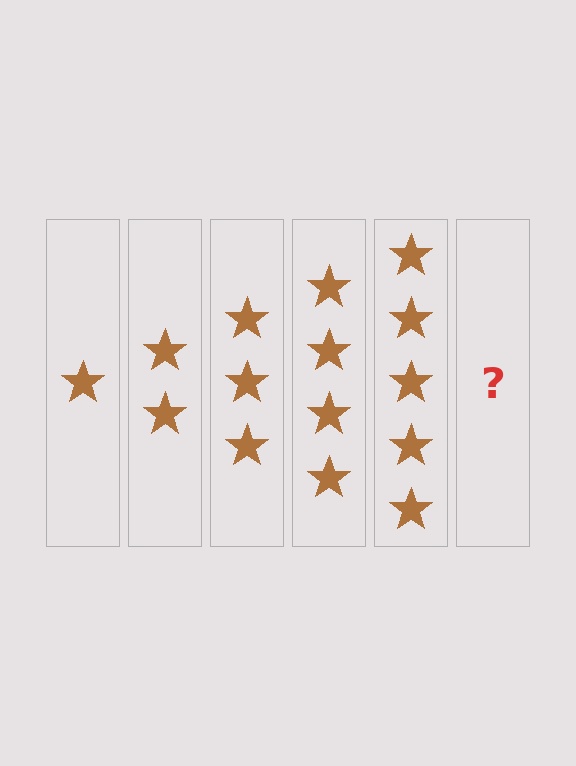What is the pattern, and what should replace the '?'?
The pattern is that each step adds one more star. The '?' should be 6 stars.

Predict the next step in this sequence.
The next step is 6 stars.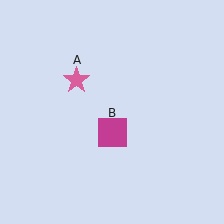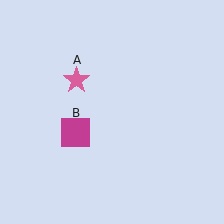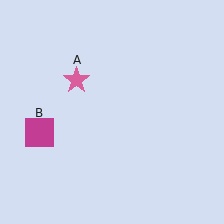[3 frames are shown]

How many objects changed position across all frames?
1 object changed position: magenta square (object B).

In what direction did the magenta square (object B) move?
The magenta square (object B) moved left.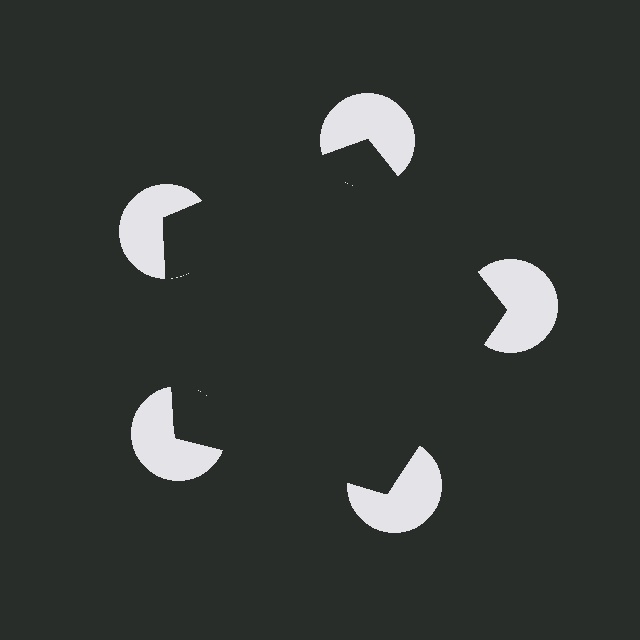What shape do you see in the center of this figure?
An illusory pentagon — its edges are inferred from the aligned wedge cuts in the pac-man discs, not physically drawn.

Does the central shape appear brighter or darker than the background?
It typically appears slightly darker than the background, even though no actual brightness change is drawn.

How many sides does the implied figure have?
5 sides.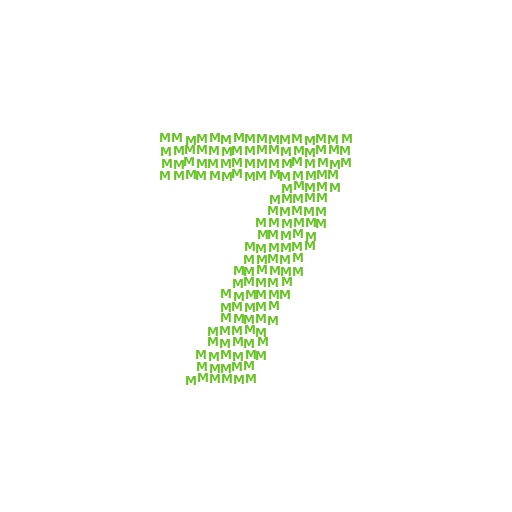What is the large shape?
The large shape is the digit 7.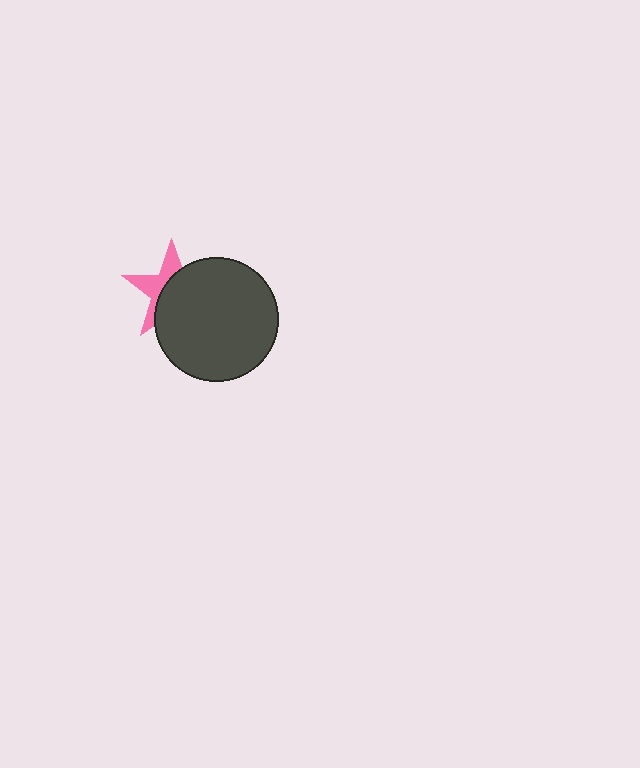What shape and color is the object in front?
The object in front is a dark gray circle.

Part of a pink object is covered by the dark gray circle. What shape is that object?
It is a star.